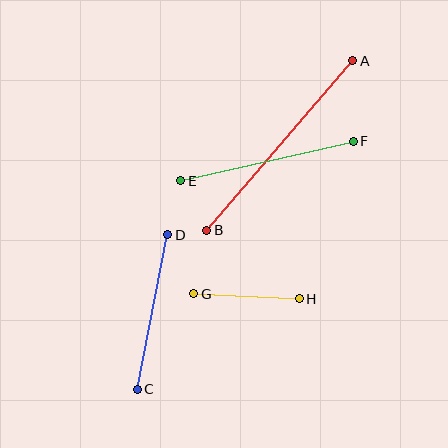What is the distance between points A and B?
The distance is approximately 224 pixels.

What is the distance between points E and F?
The distance is approximately 177 pixels.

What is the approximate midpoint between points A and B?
The midpoint is at approximately (280, 146) pixels.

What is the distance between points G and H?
The distance is approximately 106 pixels.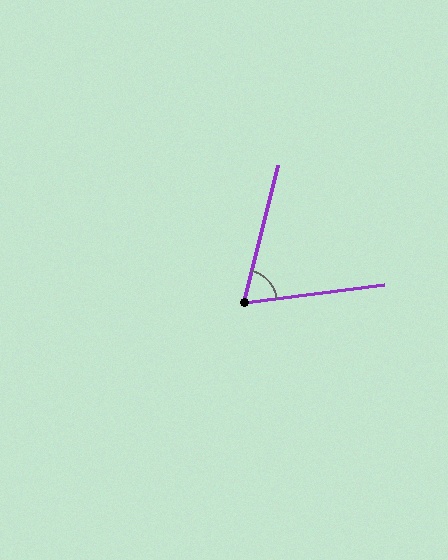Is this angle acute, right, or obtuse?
It is acute.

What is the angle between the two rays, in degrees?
Approximately 69 degrees.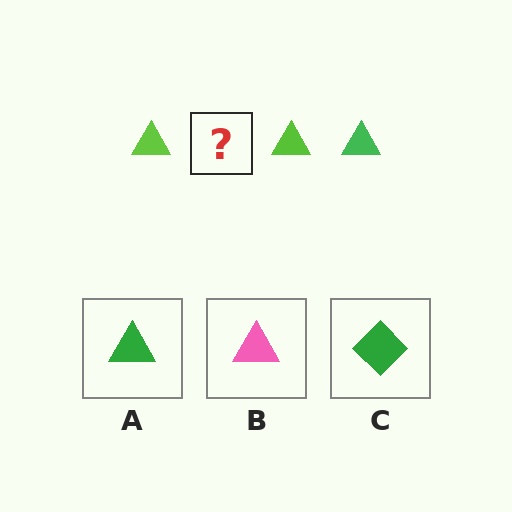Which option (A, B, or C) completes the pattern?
A.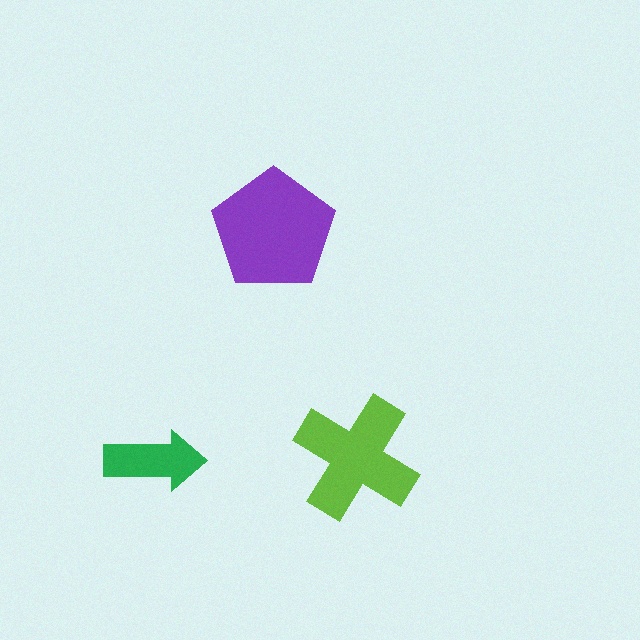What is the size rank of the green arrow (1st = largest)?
3rd.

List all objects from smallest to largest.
The green arrow, the lime cross, the purple pentagon.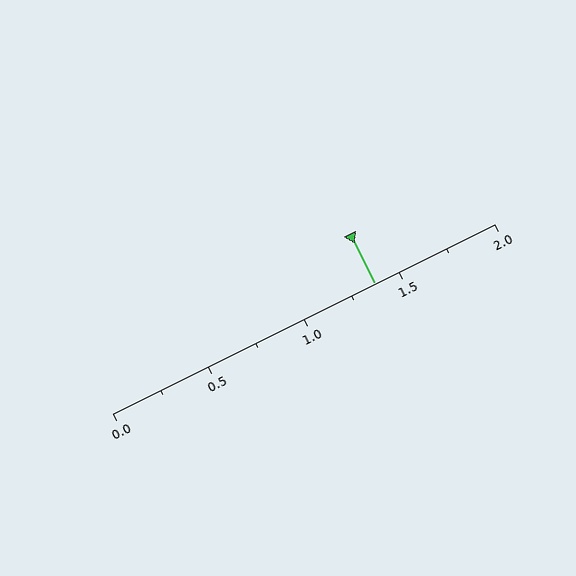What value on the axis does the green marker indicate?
The marker indicates approximately 1.38.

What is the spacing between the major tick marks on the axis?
The major ticks are spaced 0.5 apart.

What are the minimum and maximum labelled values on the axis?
The axis runs from 0.0 to 2.0.